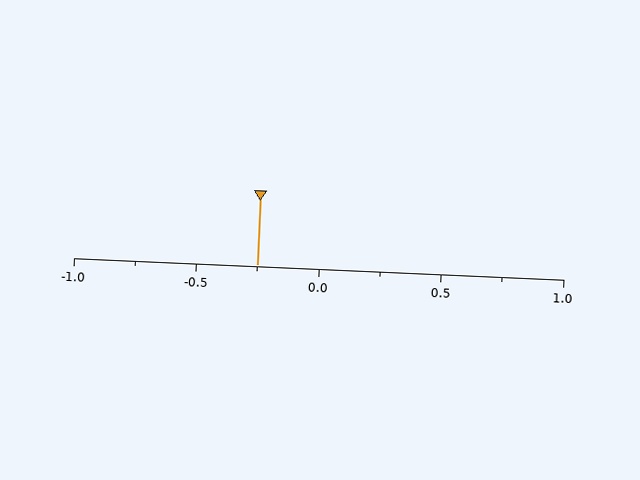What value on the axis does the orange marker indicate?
The marker indicates approximately -0.25.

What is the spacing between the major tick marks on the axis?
The major ticks are spaced 0.5 apart.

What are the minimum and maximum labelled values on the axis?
The axis runs from -1.0 to 1.0.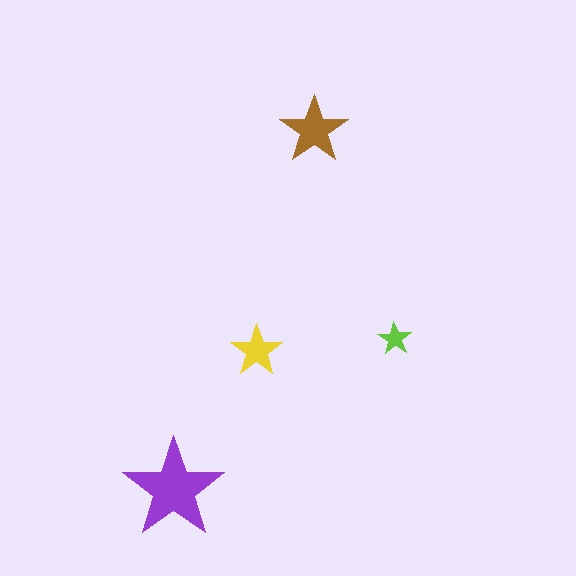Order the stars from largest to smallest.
the purple one, the brown one, the yellow one, the lime one.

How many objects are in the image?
There are 4 objects in the image.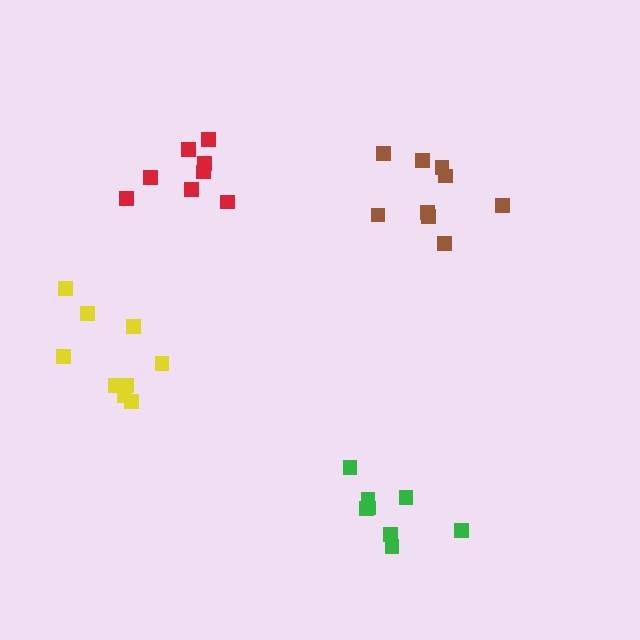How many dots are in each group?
Group 1: 8 dots, Group 2: 9 dots, Group 3: 8 dots, Group 4: 9 dots (34 total).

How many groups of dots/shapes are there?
There are 4 groups.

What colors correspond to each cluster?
The clusters are colored: red, brown, green, yellow.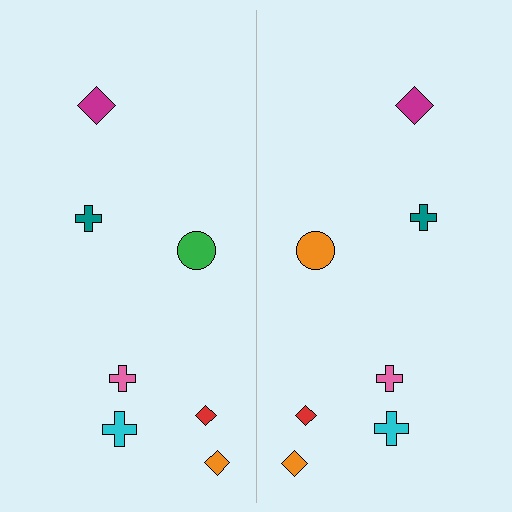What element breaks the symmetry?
The orange circle on the right side breaks the symmetry — its mirror counterpart is green.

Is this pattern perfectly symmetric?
No, the pattern is not perfectly symmetric. The orange circle on the right side breaks the symmetry — its mirror counterpart is green.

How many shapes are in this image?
There are 14 shapes in this image.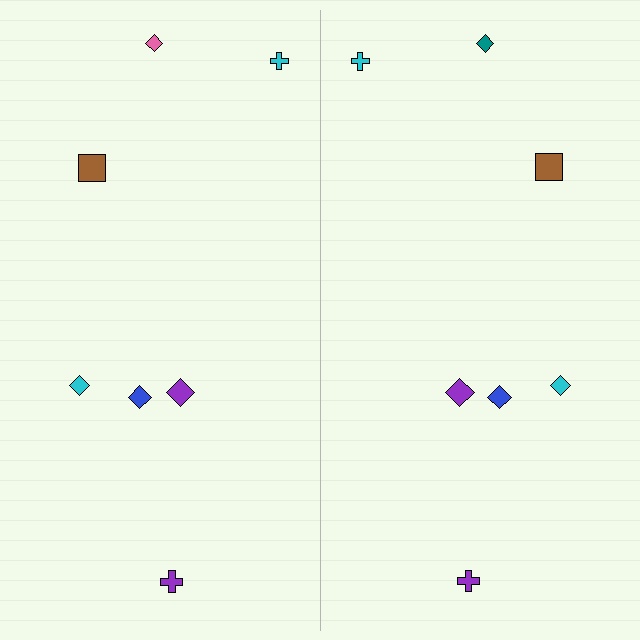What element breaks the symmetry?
The teal diamond on the right side breaks the symmetry — its mirror counterpart is pink.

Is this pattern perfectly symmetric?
No, the pattern is not perfectly symmetric. The teal diamond on the right side breaks the symmetry — its mirror counterpart is pink.